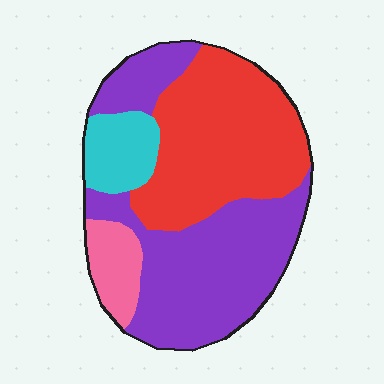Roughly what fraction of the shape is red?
Red covers around 40% of the shape.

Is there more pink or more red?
Red.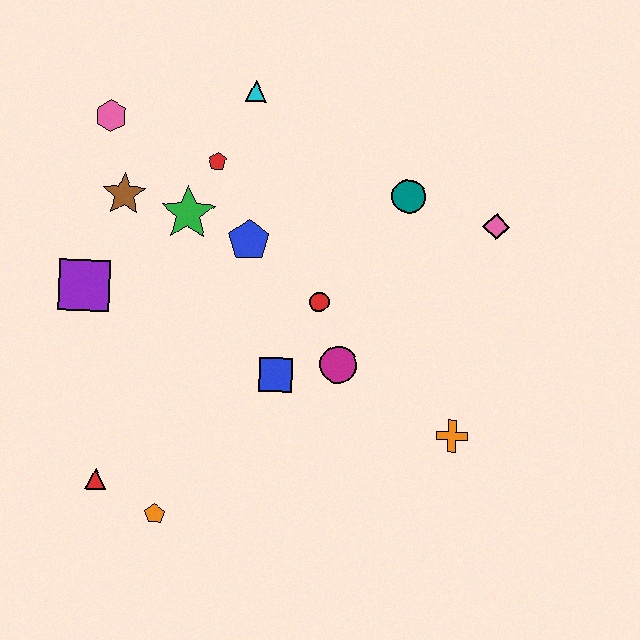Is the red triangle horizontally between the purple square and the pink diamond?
Yes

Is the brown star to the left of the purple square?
No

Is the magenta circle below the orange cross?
No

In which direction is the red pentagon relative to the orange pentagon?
The red pentagon is above the orange pentagon.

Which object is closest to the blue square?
The magenta circle is closest to the blue square.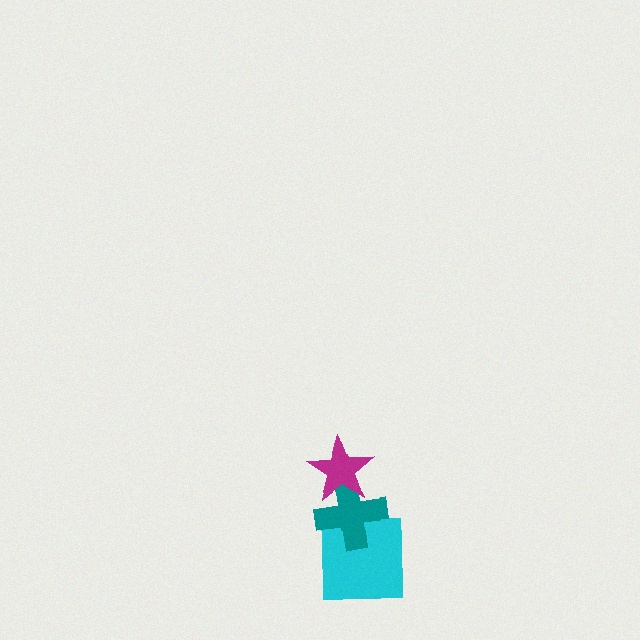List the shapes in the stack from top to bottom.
From top to bottom: the magenta star, the teal cross, the cyan square.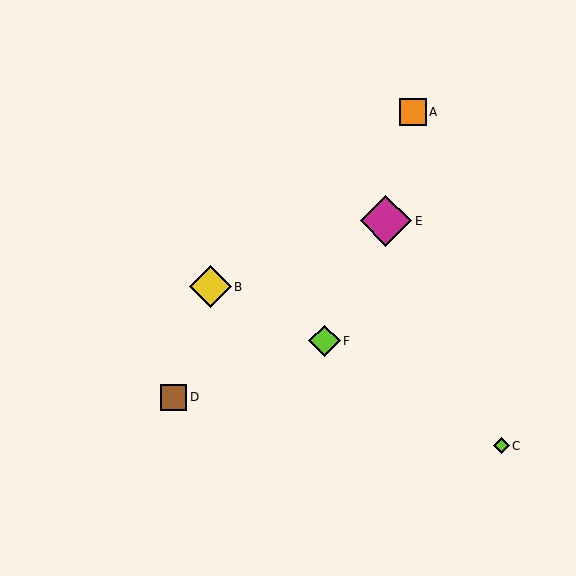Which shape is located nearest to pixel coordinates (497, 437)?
The lime diamond (labeled C) at (501, 446) is nearest to that location.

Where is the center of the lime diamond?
The center of the lime diamond is at (501, 446).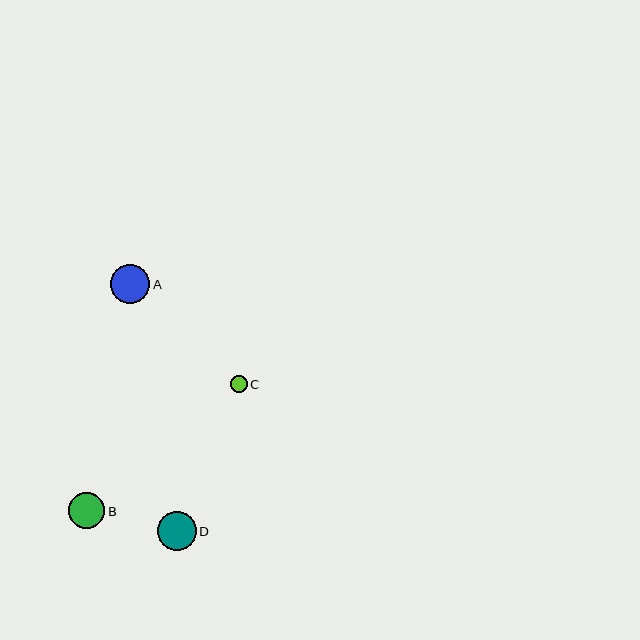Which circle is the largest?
Circle A is the largest with a size of approximately 39 pixels.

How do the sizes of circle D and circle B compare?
Circle D and circle B are approximately the same size.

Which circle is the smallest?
Circle C is the smallest with a size of approximately 17 pixels.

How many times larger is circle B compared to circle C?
Circle B is approximately 2.1 times the size of circle C.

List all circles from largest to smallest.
From largest to smallest: A, D, B, C.